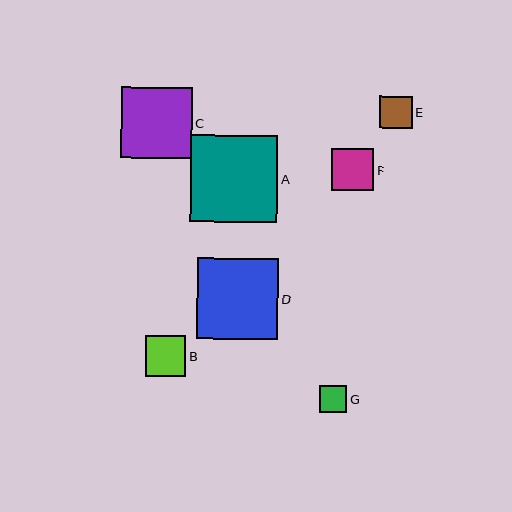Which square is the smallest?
Square G is the smallest with a size of approximately 27 pixels.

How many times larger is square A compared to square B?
Square A is approximately 2.2 times the size of square B.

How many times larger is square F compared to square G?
Square F is approximately 1.5 times the size of square G.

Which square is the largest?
Square A is the largest with a size of approximately 87 pixels.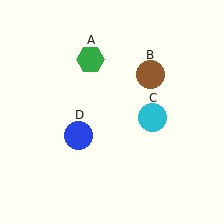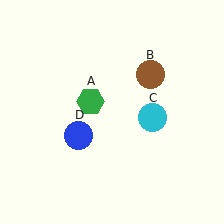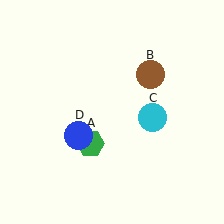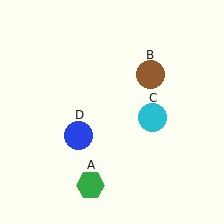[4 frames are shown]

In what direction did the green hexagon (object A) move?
The green hexagon (object A) moved down.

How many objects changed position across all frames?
1 object changed position: green hexagon (object A).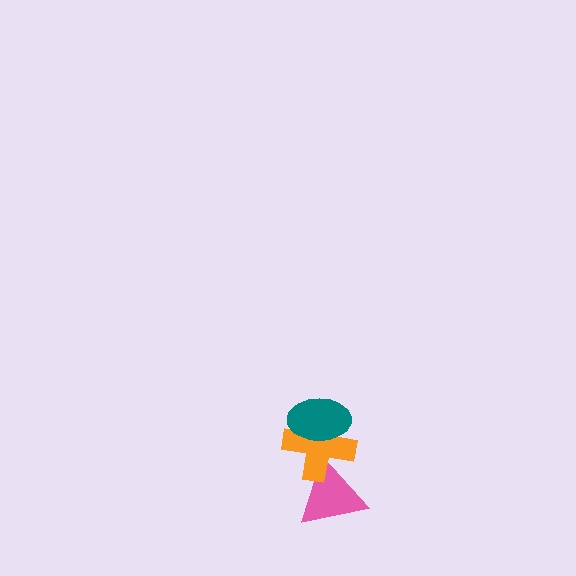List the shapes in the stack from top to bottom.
From top to bottom: the teal ellipse, the orange cross, the pink triangle.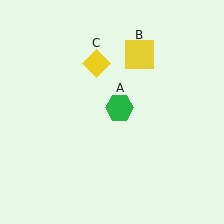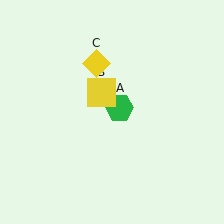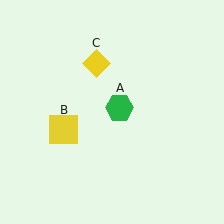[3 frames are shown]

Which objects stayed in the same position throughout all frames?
Green hexagon (object A) and yellow diamond (object C) remained stationary.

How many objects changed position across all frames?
1 object changed position: yellow square (object B).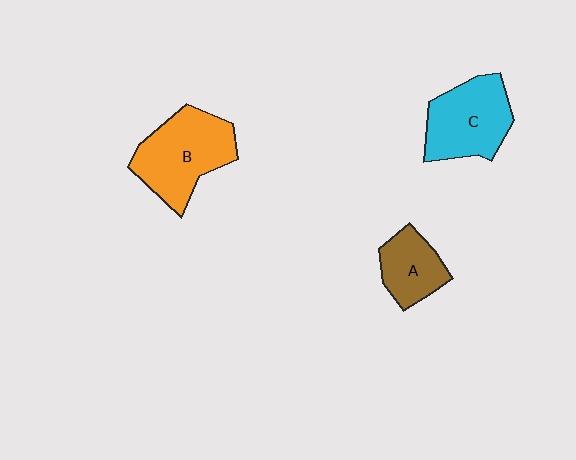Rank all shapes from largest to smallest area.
From largest to smallest: B (orange), C (cyan), A (brown).